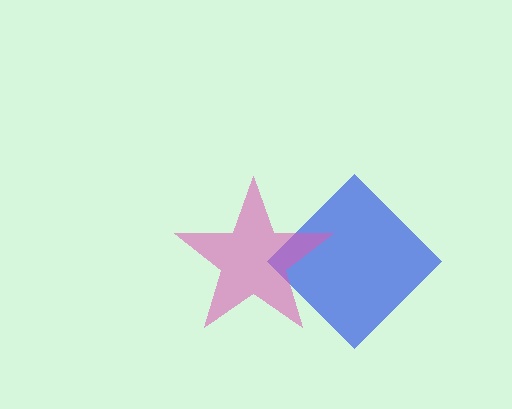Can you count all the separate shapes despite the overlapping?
Yes, there are 2 separate shapes.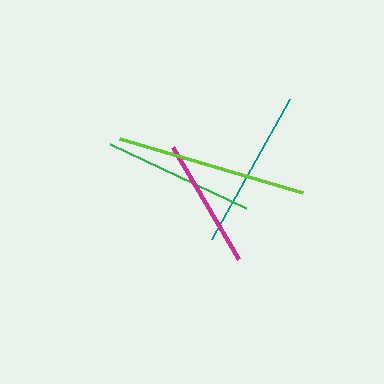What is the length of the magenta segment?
The magenta segment is approximately 129 pixels long.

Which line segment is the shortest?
The magenta line is the shortest at approximately 129 pixels.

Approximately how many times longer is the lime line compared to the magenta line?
The lime line is approximately 1.5 times the length of the magenta line.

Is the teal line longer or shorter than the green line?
The teal line is longer than the green line.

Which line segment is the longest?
The lime line is the longest at approximately 191 pixels.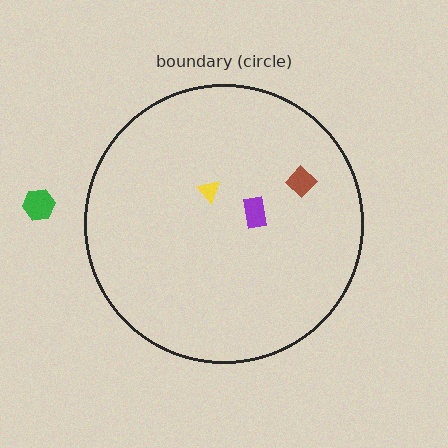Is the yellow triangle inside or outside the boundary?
Inside.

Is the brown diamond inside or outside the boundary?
Inside.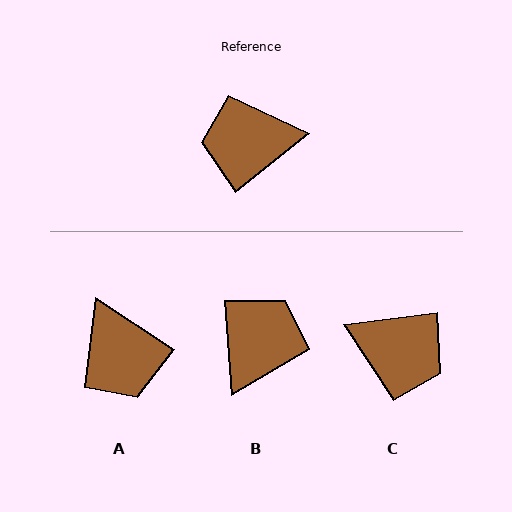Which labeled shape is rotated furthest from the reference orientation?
C, about 149 degrees away.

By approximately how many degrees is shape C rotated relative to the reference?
Approximately 149 degrees counter-clockwise.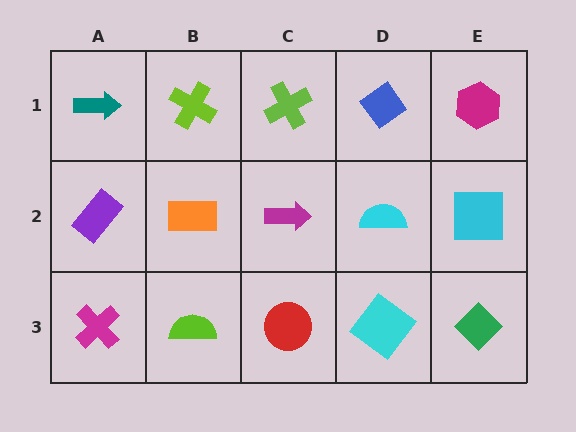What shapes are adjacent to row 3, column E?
A cyan square (row 2, column E), a cyan diamond (row 3, column D).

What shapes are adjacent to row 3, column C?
A magenta arrow (row 2, column C), a lime semicircle (row 3, column B), a cyan diamond (row 3, column D).